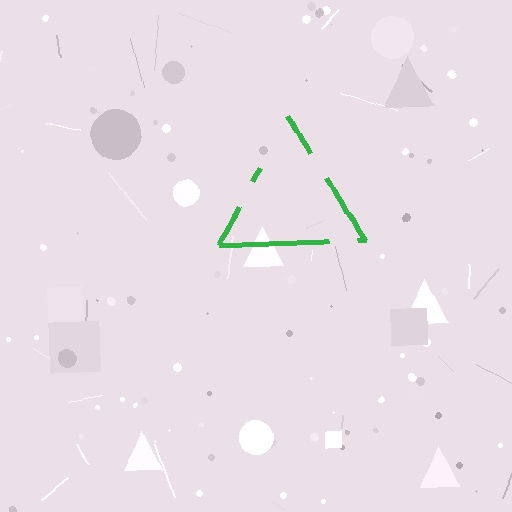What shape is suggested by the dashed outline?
The dashed outline suggests a triangle.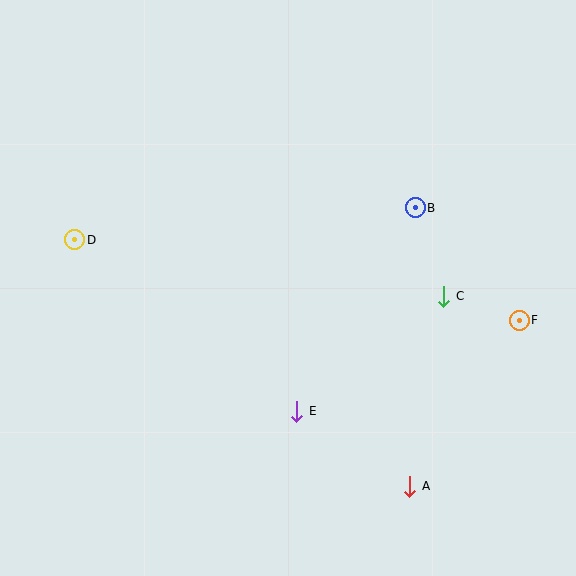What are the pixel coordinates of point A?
Point A is at (410, 486).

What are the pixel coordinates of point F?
Point F is at (519, 320).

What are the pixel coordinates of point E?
Point E is at (297, 411).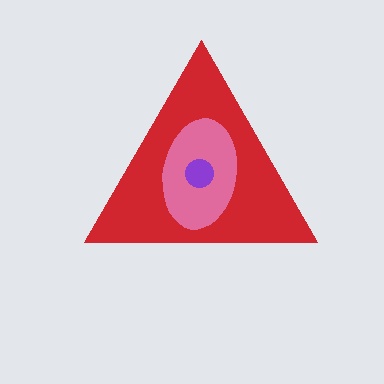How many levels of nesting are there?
3.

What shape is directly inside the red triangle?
The pink ellipse.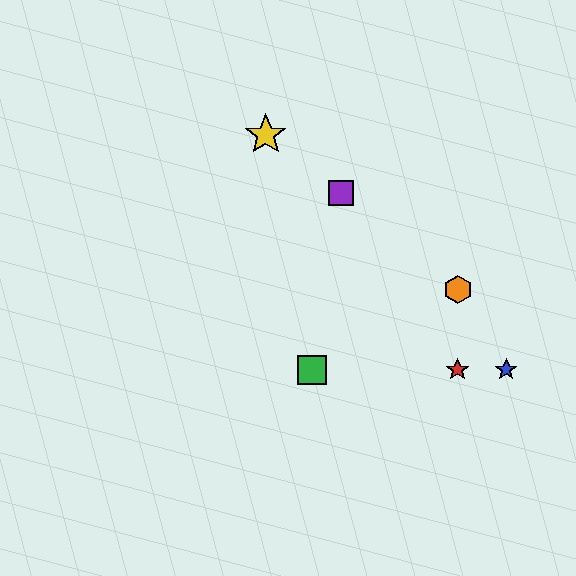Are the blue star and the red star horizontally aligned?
Yes, both are at y≈370.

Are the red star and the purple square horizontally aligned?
No, the red star is at y≈370 and the purple square is at y≈193.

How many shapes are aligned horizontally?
3 shapes (the red star, the blue star, the green square) are aligned horizontally.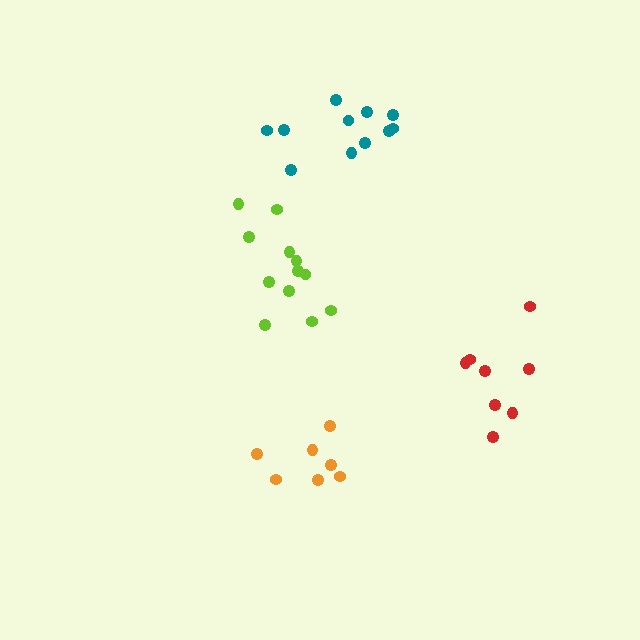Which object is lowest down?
The orange cluster is bottommost.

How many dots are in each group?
Group 1: 11 dots, Group 2: 7 dots, Group 3: 12 dots, Group 4: 8 dots (38 total).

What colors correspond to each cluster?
The clusters are colored: teal, orange, lime, red.